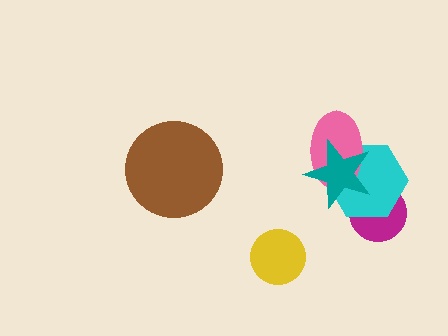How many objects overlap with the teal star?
3 objects overlap with the teal star.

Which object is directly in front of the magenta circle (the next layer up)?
The cyan hexagon is directly in front of the magenta circle.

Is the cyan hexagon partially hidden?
Yes, it is partially covered by another shape.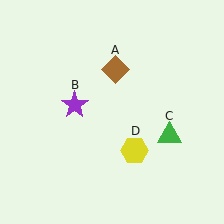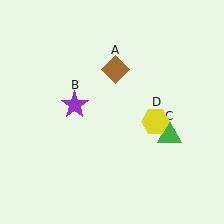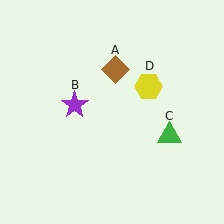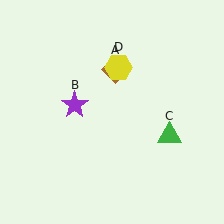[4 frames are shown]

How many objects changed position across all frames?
1 object changed position: yellow hexagon (object D).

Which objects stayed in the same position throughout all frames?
Brown diamond (object A) and purple star (object B) and green triangle (object C) remained stationary.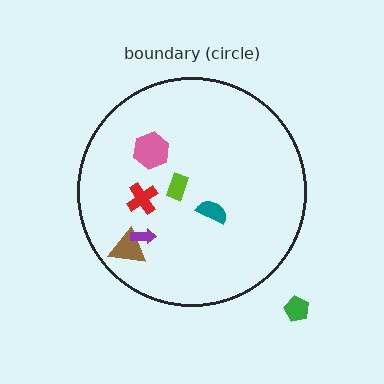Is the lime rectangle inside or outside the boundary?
Inside.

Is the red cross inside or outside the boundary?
Inside.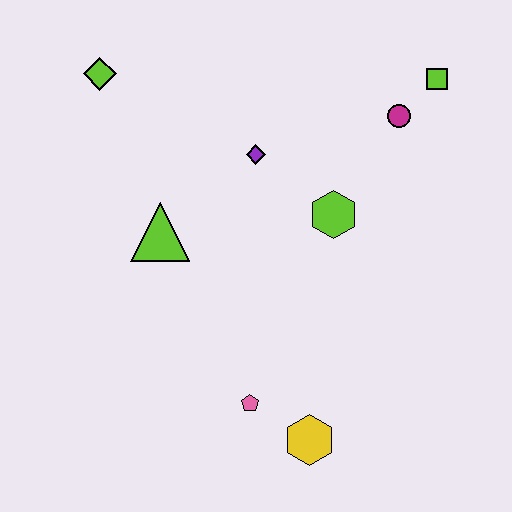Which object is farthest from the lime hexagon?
The lime diamond is farthest from the lime hexagon.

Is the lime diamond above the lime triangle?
Yes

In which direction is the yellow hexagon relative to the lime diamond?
The yellow hexagon is below the lime diamond.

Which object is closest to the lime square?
The magenta circle is closest to the lime square.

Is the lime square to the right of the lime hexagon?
Yes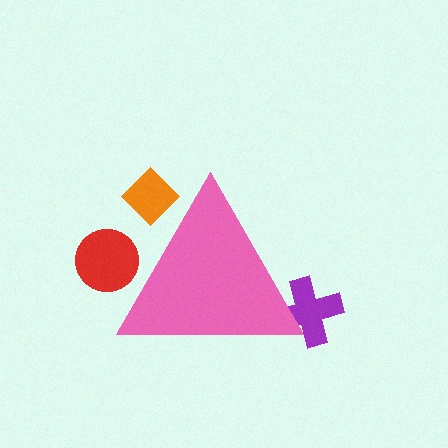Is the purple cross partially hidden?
Yes, the purple cross is partially hidden behind the pink triangle.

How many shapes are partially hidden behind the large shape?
4 shapes are partially hidden.